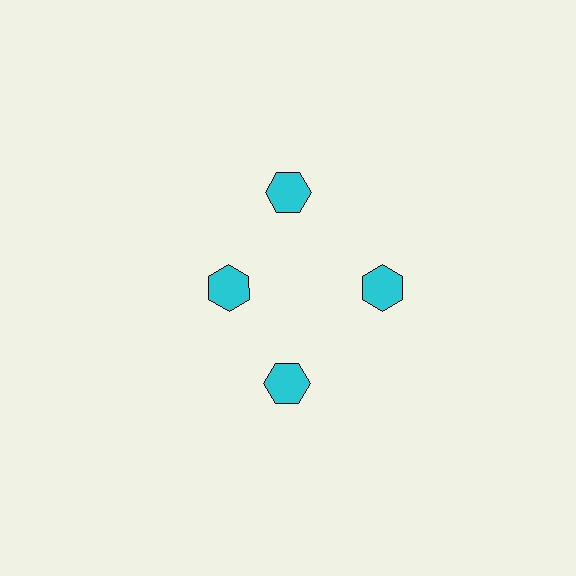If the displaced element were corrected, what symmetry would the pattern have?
It would have 4-fold rotational symmetry — the pattern would map onto itself every 90 degrees.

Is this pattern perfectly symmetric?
No. The 4 cyan hexagons are arranged in a ring, but one element near the 9 o'clock position is pulled inward toward the center, breaking the 4-fold rotational symmetry.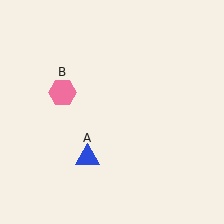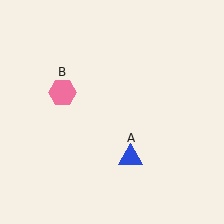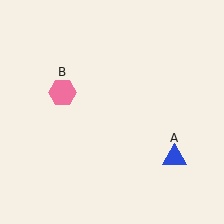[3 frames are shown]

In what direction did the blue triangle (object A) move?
The blue triangle (object A) moved right.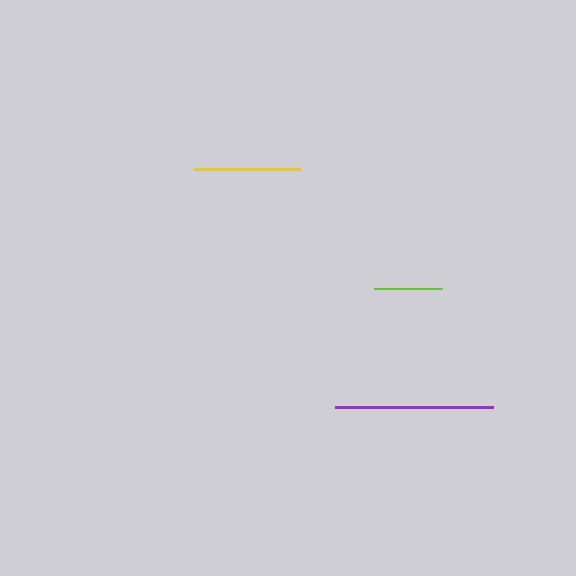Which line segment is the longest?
The purple line is the longest at approximately 158 pixels.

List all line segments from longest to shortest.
From longest to shortest: purple, yellow, lime.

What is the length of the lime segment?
The lime segment is approximately 67 pixels long.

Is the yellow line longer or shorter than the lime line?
The yellow line is longer than the lime line.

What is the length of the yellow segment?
The yellow segment is approximately 106 pixels long.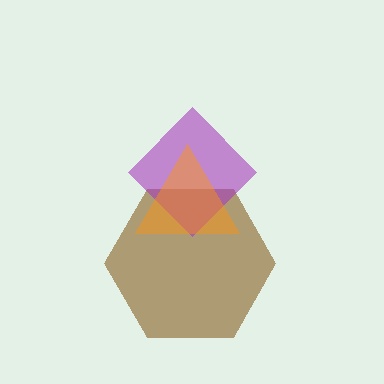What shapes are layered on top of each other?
The layered shapes are: a brown hexagon, a purple diamond, an orange triangle.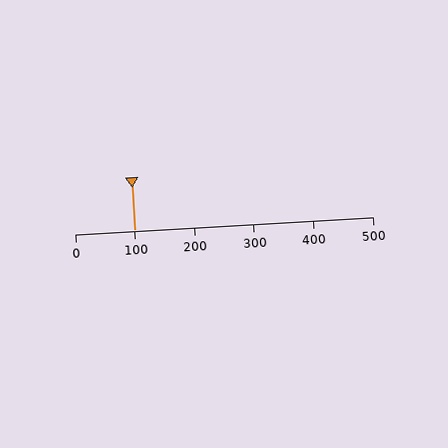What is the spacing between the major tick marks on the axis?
The major ticks are spaced 100 apart.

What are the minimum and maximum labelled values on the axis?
The axis runs from 0 to 500.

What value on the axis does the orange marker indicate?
The marker indicates approximately 100.